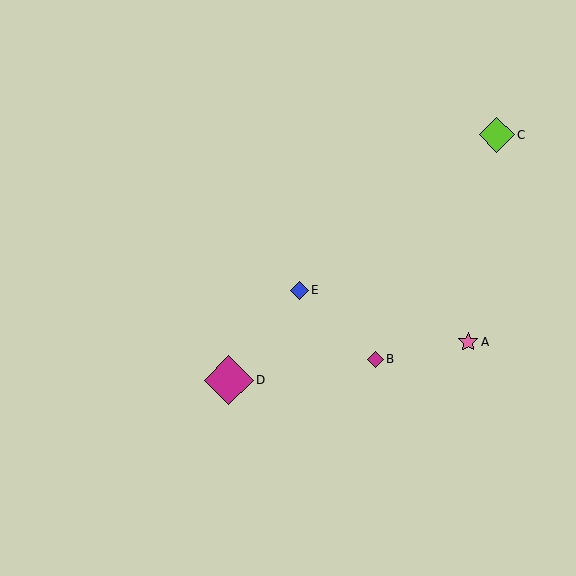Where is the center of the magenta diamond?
The center of the magenta diamond is at (375, 359).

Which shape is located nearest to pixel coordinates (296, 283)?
The blue diamond (labeled E) at (300, 290) is nearest to that location.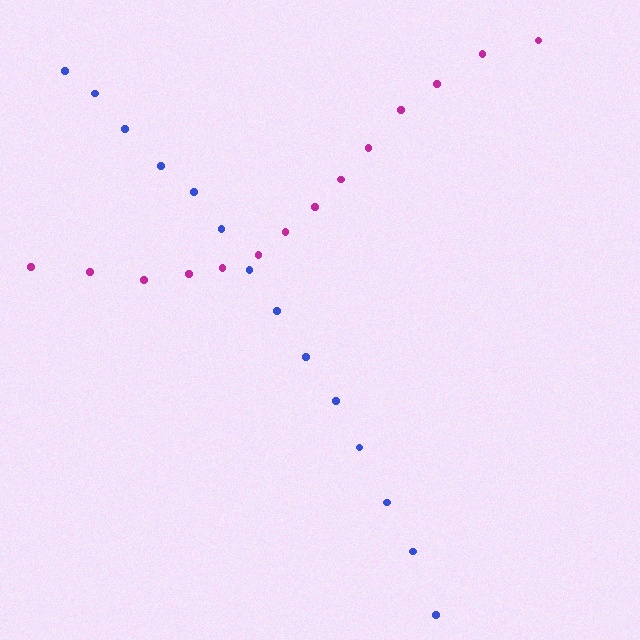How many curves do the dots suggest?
There are 2 distinct paths.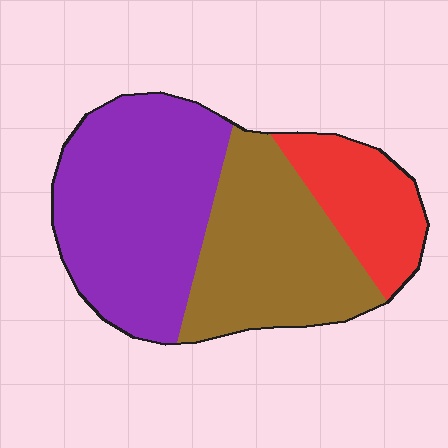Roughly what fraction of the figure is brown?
Brown covers around 35% of the figure.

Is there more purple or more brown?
Purple.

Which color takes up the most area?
Purple, at roughly 45%.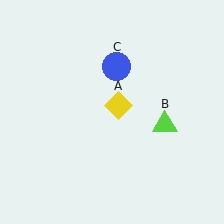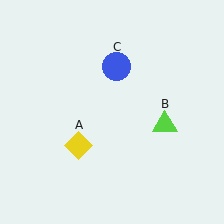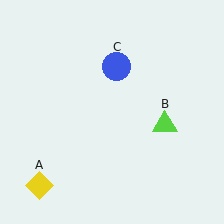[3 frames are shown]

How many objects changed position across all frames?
1 object changed position: yellow diamond (object A).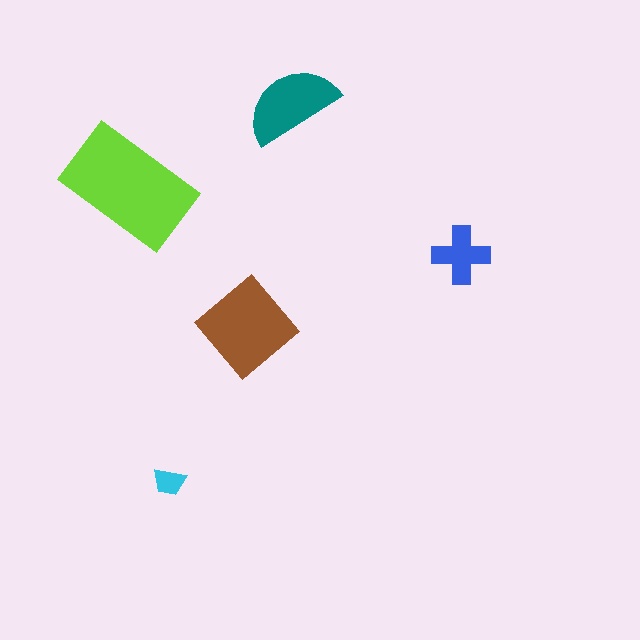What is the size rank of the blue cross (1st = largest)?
4th.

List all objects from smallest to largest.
The cyan trapezoid, the blue cross, the teal semicircle, the brown diamond, the lime rectangle.